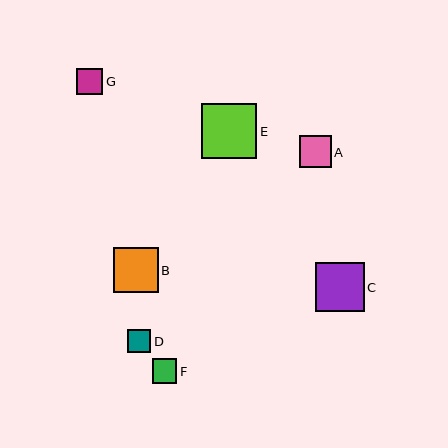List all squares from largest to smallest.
From largest to smallest: E, C, B, A, G, F, D.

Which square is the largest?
Square E is the largest with a size of approximately 55 pixels.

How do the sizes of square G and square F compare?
Square G and square F are approximately the same size.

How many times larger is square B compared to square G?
Square B is approximately 1.7 times the size of square G.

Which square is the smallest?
Square D is the smallest with a size of approximately 23 pixels.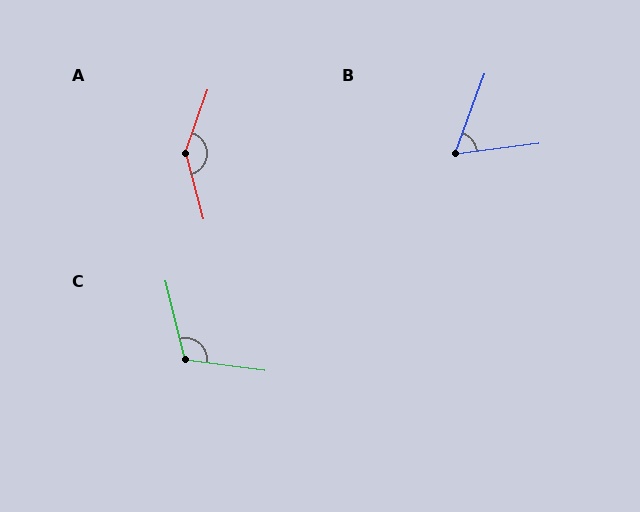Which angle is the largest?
A, at approximately 145 degrees.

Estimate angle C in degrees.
Approximately 112 degrees.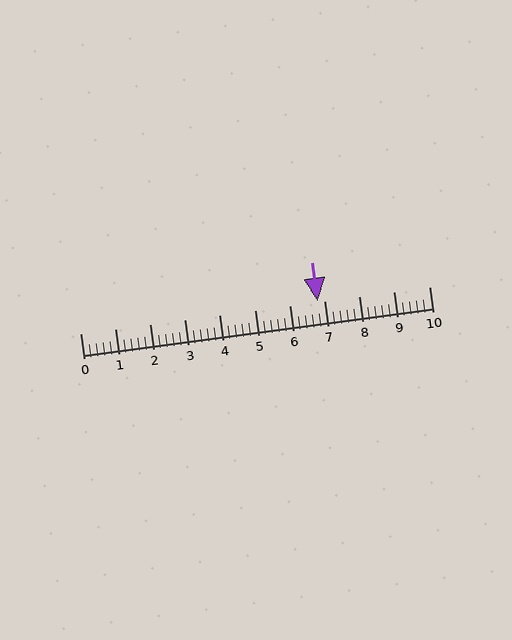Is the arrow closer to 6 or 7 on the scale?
The arrow is closer to 7.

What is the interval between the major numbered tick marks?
The major tick marks are spaced 1 units apart.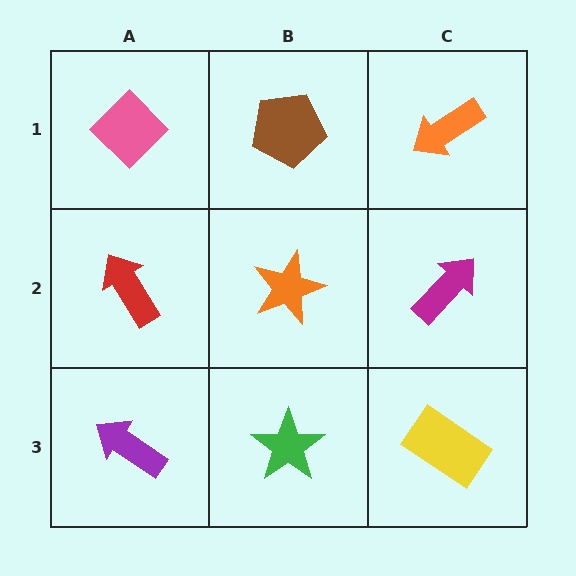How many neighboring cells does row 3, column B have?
3.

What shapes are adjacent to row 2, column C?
An orange arrow (row 1, column C), a yellow rectangle (row 3, column C), an orange star (row 2, column B).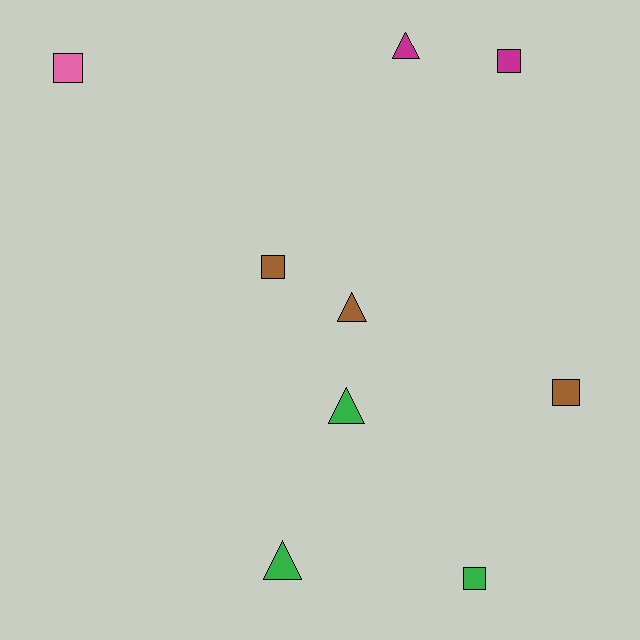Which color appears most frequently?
Green, with 3 objects.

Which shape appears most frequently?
Square, with 5 objects.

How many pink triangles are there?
There are no pink triangles.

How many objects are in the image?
There are 9 objects.